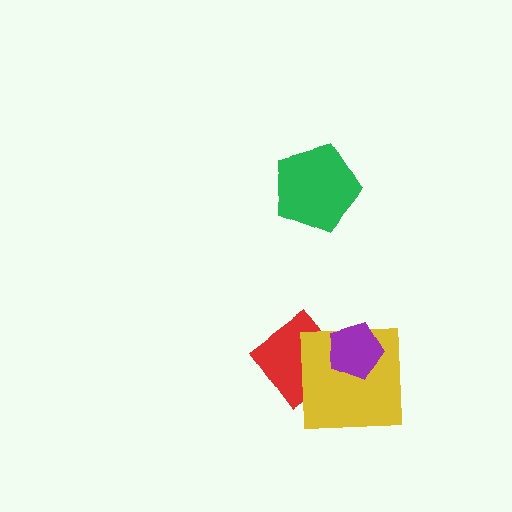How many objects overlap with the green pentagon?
0 objects overlap with the green pentagon.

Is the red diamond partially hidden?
Yes, it is partially covered by another shape.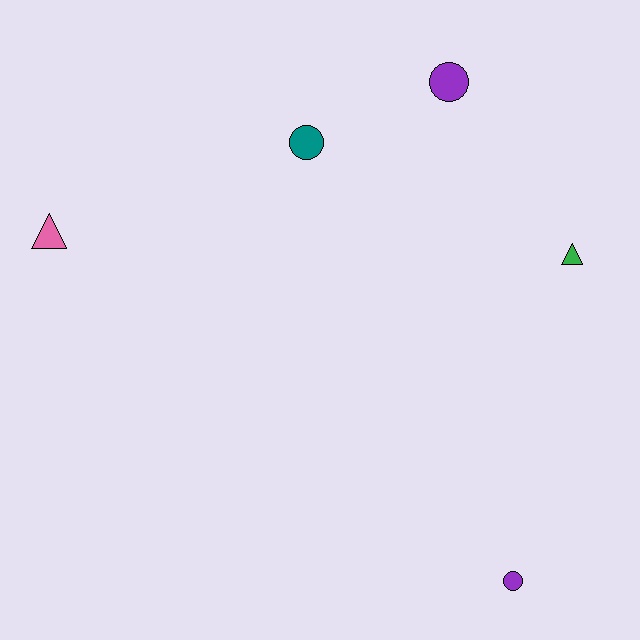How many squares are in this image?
There are no squares.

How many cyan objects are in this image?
There are no cyan objects.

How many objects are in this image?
There are 5 objects.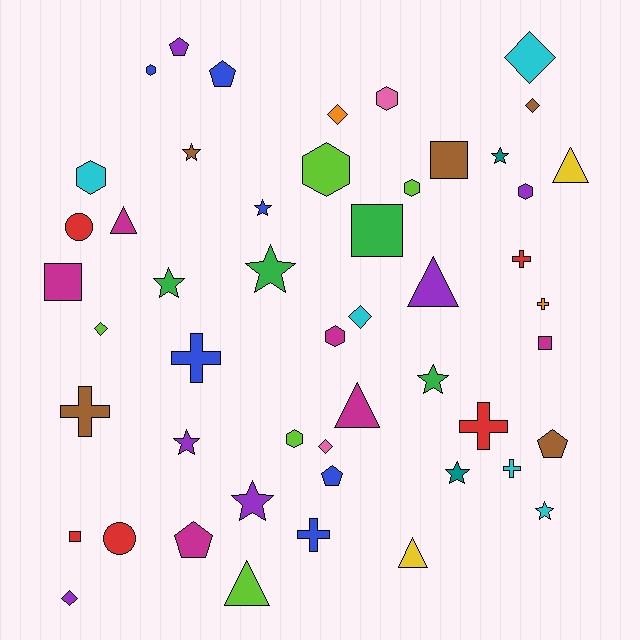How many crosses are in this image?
There are 7 crosses.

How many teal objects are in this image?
There are 2 teal objects.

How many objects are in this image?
There are 50 objects.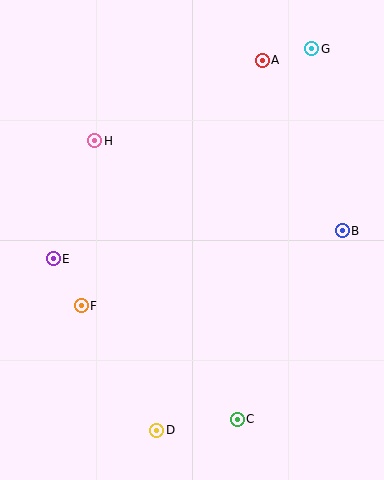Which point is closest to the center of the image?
Point F at (81, 306) is closest to the center.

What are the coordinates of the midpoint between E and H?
The midpoint between E and H is at (74, 200).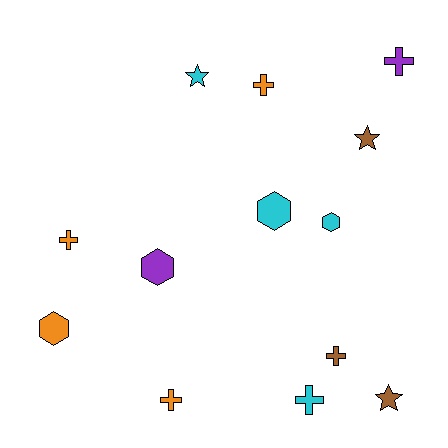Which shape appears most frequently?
Cross, with 6 objects.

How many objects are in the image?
There are 13 objects.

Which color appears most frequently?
Cyan, with 4 objects.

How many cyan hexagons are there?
There are 2 cyan hexagons.